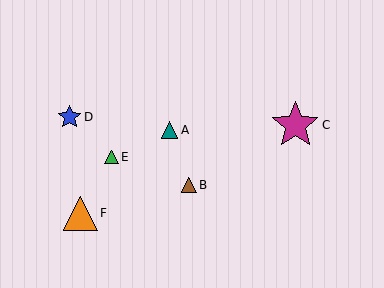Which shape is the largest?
The magenta star (labeled C) is the largest.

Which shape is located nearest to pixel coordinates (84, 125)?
The blue star (labeled D) at (69, 117) is nearest to that location.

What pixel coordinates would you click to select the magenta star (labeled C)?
Click at (295, 125) to select the magenta star C.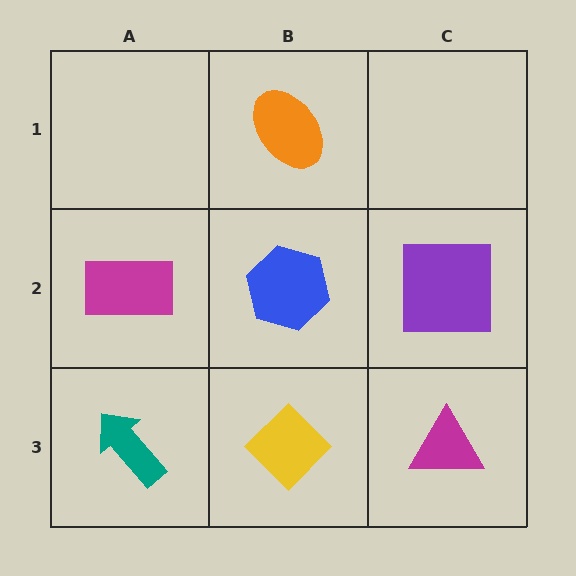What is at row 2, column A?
A magenta rectangle.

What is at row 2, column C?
A purple square.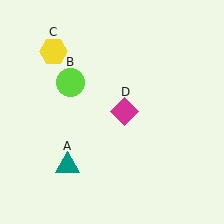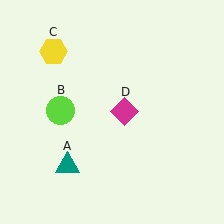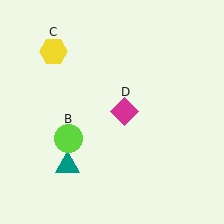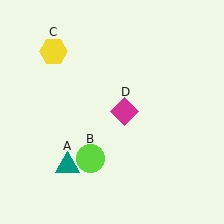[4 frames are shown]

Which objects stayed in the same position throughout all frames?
Teal triangle (object A) and yellow hexagon (object C) and magenta diamond (object D) remained stationary.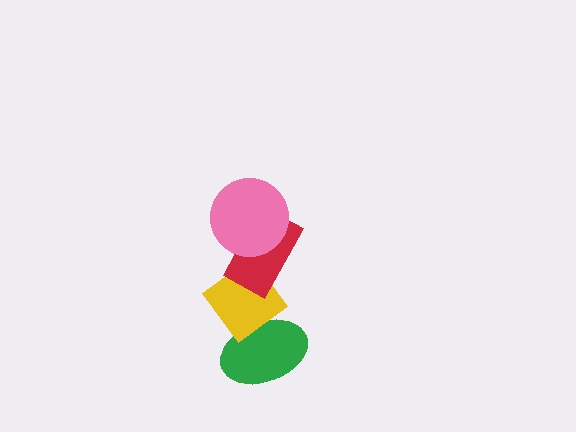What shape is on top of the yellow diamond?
The red rectangle is on top of the yellow diamond.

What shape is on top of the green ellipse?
The yellow diamond is on top of the green ellipse.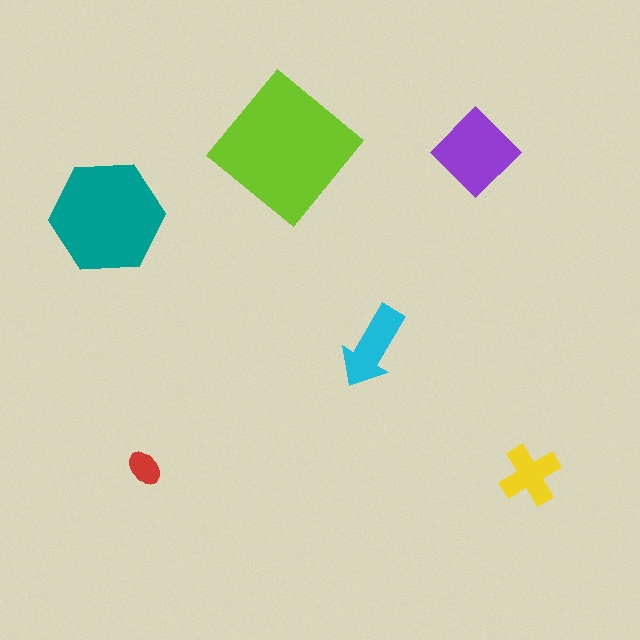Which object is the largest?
The lime diamond.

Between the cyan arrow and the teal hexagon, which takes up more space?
The teal hexagon.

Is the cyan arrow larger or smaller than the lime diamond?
Smaller.